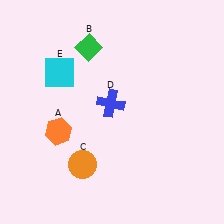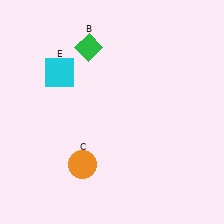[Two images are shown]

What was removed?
The blue cross (D), the orange hexagon (A) were removed in Image 2.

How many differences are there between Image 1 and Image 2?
There are 2 differences between the two images.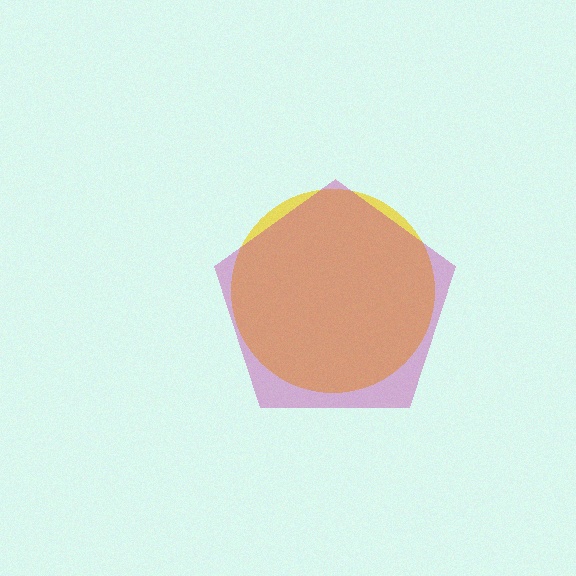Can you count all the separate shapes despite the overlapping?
Yes, there are 2 separate shapes.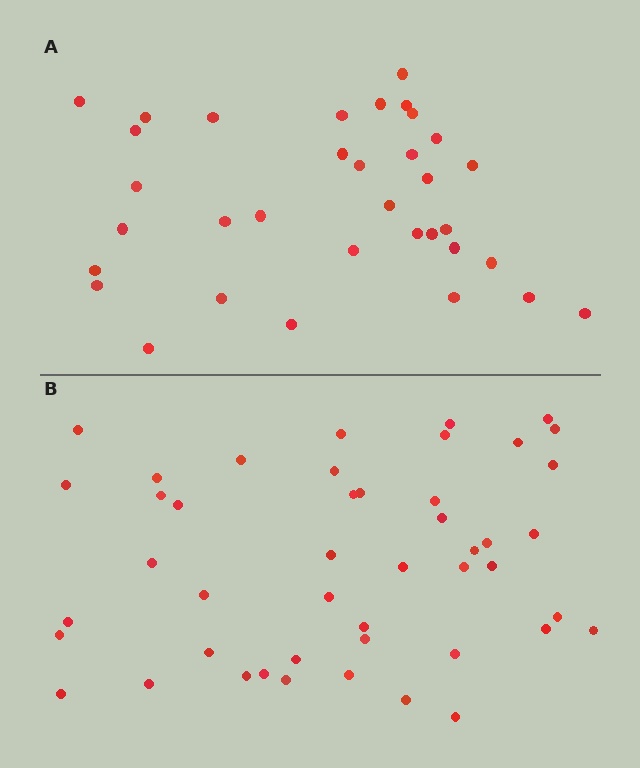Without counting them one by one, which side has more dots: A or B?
Region B (the bottom region) has more dots.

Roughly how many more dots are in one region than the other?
Region B has roughly 12 or so more dots than region A.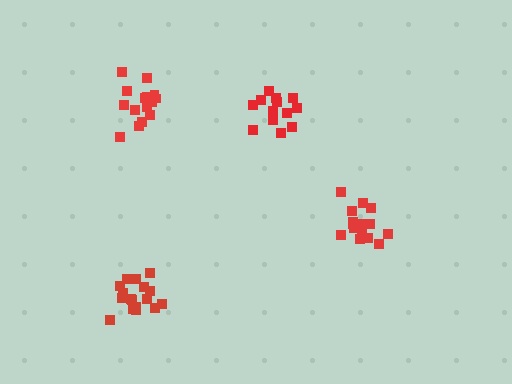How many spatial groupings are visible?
There are 4 spatial groupings.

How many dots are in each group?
Group 1: 18 dots, Group 2: 17 dots, Group 3: 13 dots, Group 4: 16 dots (64 total).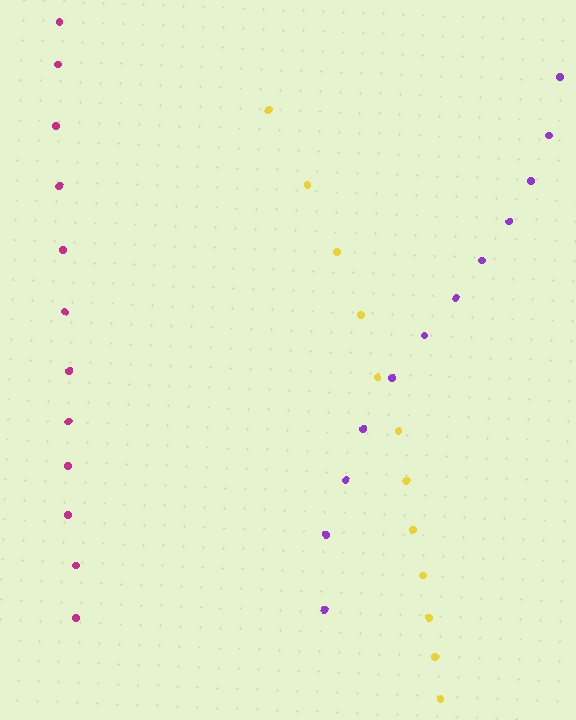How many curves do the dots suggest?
There are 3 distinct paths.